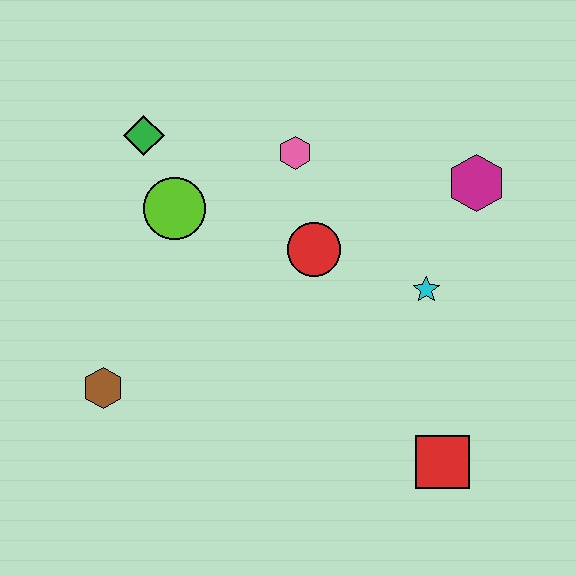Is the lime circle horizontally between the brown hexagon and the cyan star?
Yes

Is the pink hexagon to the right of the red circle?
No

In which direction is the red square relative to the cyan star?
The red square is below the cyan star.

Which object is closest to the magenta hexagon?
The cyan star is closest to the magenta hexagon.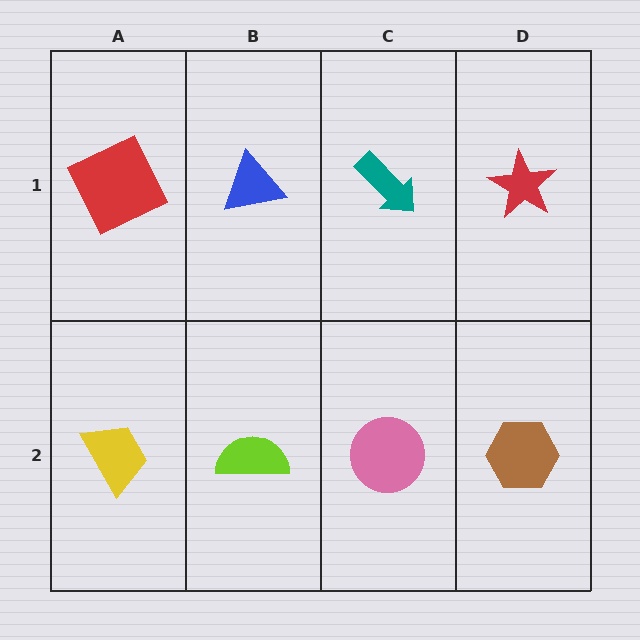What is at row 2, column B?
A lime semicircle.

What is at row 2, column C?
A pink circle.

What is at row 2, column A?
A yellow trapezoid.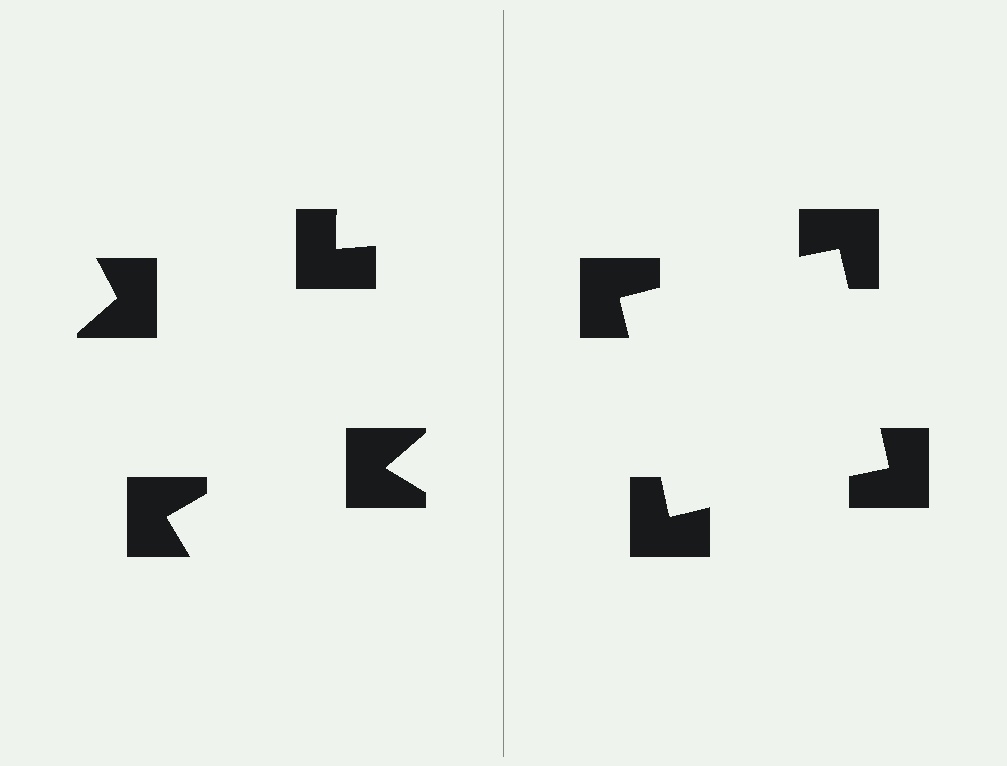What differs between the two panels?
The notched squares are positioned identically on both sides; only the wedge orientations differ. On the right they align to a square; on the left they are misaligned.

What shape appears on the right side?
An illusory square.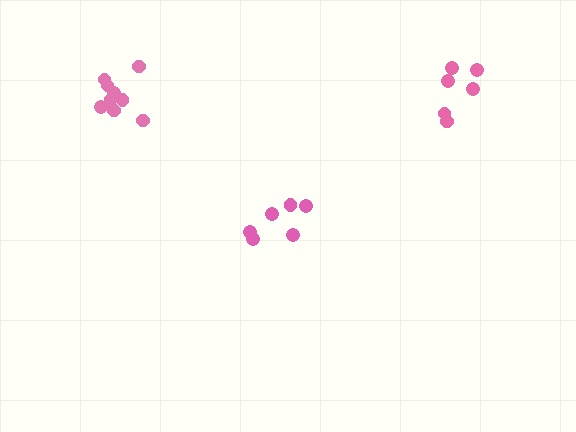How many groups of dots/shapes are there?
There are 3 groups.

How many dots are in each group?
Group 1: 6 dots, Group 2: 6 dots, Group 3: 9 dots (21 total).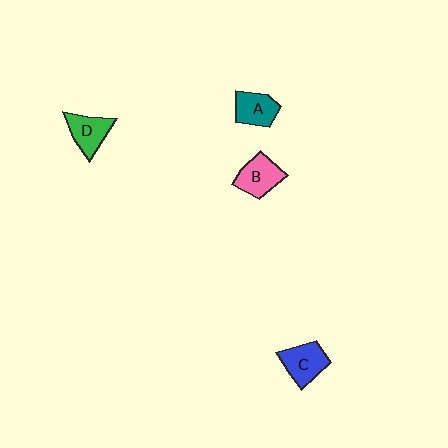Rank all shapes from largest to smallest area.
From largest to smallest: C (blue), B (pink), D (green), A (teal).